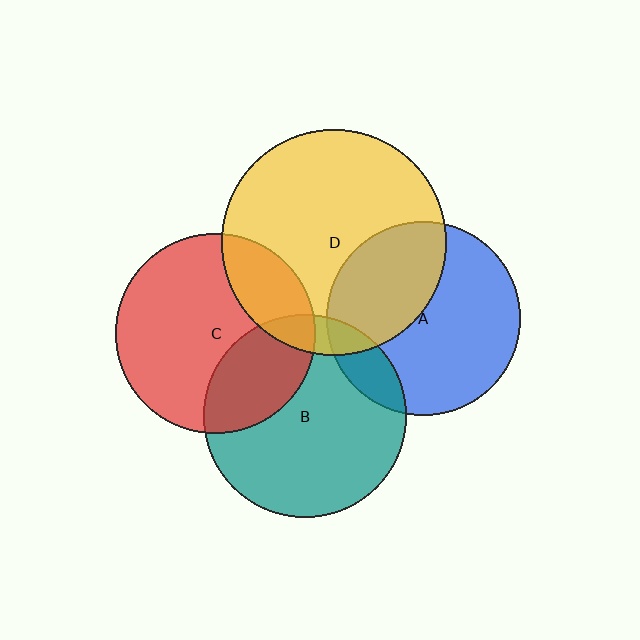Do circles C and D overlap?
Yes.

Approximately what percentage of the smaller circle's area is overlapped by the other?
Approximately 20%.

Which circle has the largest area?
Circle D (yellow).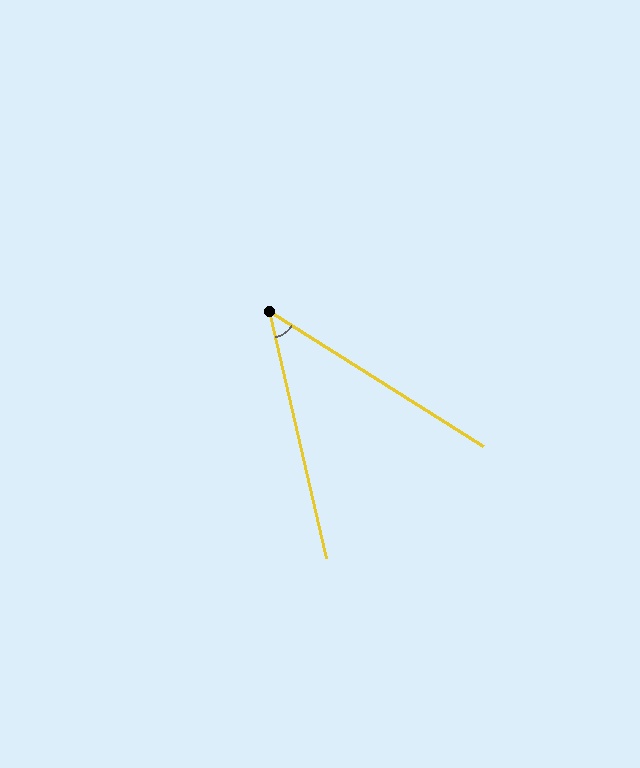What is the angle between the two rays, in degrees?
Approximately 45 degrees.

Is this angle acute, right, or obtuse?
It is acute.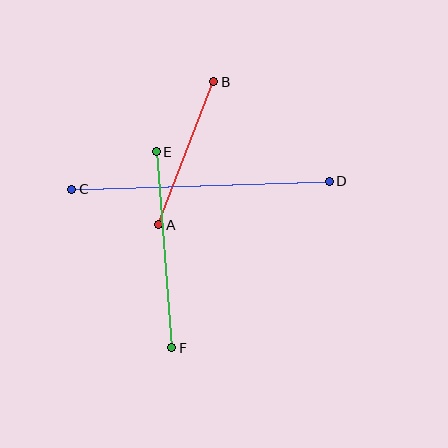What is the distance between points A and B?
The distance is approximately 153 pixels.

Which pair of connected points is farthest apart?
Points C and D are farthest apart.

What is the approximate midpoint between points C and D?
The midpoint is at approximately (200, 185) pixels.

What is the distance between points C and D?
The distance is approximately 258 pixels.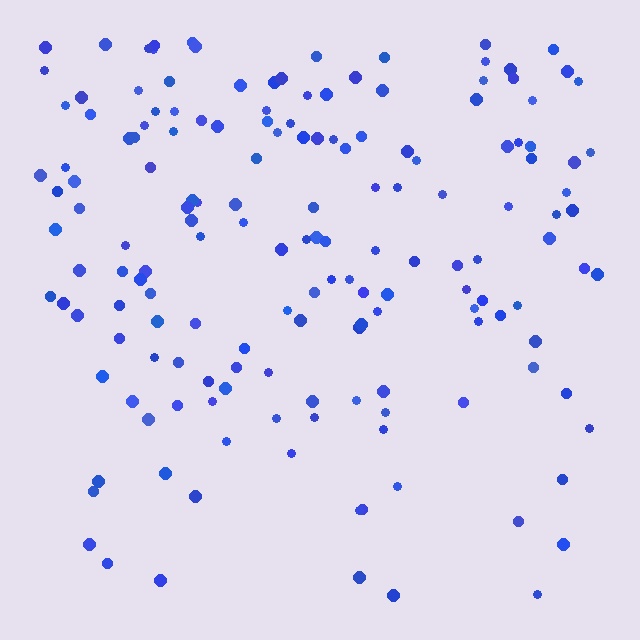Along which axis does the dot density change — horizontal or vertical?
Vertical.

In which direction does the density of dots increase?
From bottom to top, with the top side densest.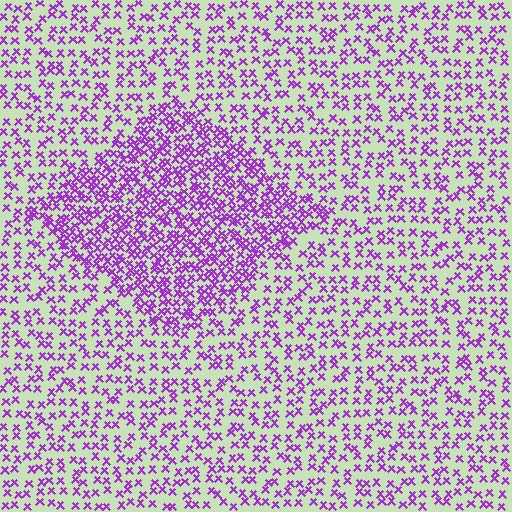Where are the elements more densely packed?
The elements are more densely packed inside the diamond boundary.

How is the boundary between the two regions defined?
The boundary is defined by a change in element density (approximately 2.1x ratio). All elements are the same color, size, and shape.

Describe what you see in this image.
The image contains small purple elements arranged at two different densities. A diamond-shaped region is visible where the elements are more densely packed than the surrounding area.